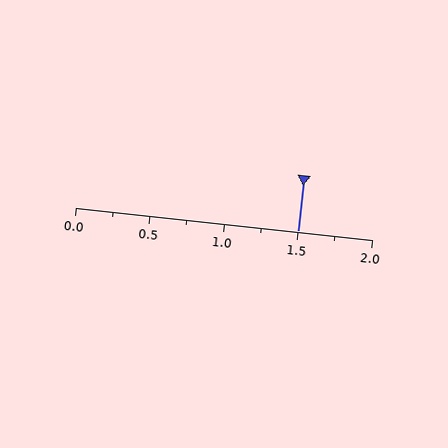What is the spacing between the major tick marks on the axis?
The major ticks are spaced 0.5 apart.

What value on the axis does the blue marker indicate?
The marker indicates approximately 1.5.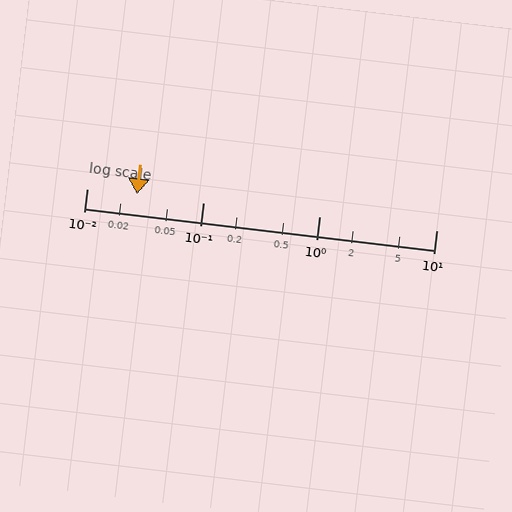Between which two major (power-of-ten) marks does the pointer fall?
The pointer is between 0.01 and 0.1.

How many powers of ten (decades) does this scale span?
The scale spans 3 decades, from 0.01 to 10.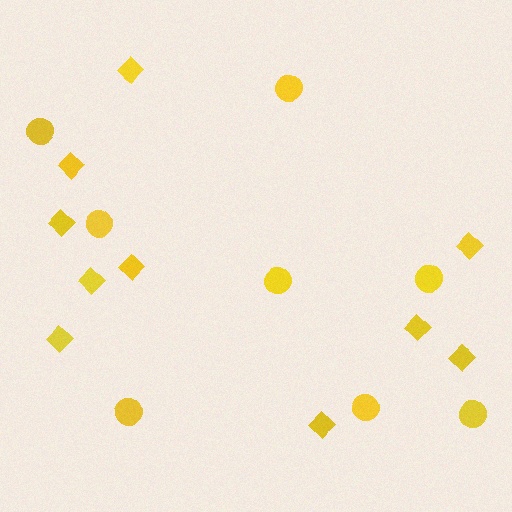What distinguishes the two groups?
There are 2 groups: one group of diamonds (10) and one group of circles (8).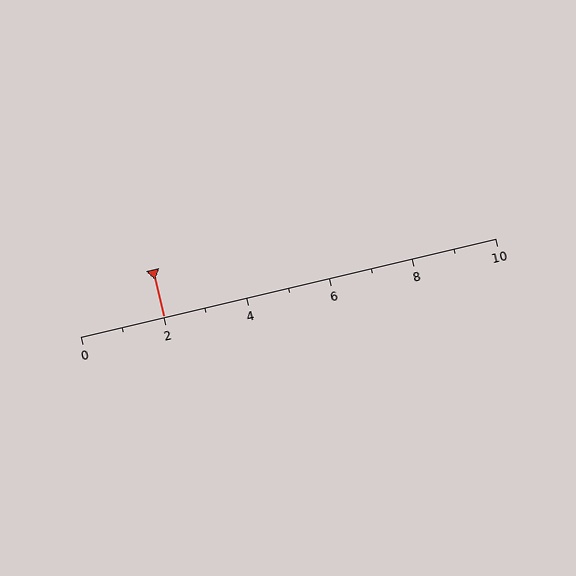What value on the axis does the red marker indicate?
The marker indicates approximately 2.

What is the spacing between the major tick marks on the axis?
The major ticks are spaced 2 apart.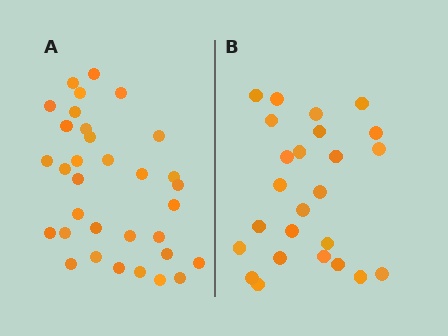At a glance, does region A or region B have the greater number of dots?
Region A (the left region) has more dots.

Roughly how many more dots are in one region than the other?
Region A has roughly 8 or so more dots than region B.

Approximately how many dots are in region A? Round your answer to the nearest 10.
About 30 dots. (The exact count is 33, which rounds to 30.)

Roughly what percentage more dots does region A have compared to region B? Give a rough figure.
About 30% more.